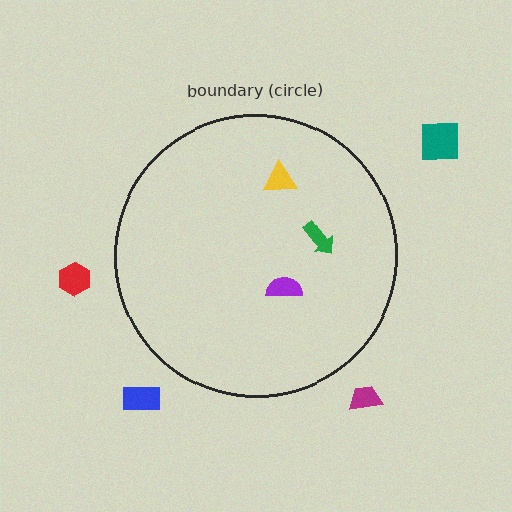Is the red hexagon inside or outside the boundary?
Outside.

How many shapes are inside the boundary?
3 inside, 4 outside.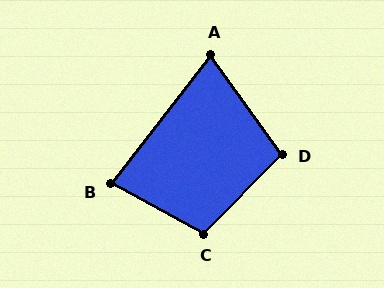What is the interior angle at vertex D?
Approximately 99 degrees (obtuse).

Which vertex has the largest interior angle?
C, at approximately 106 degrees.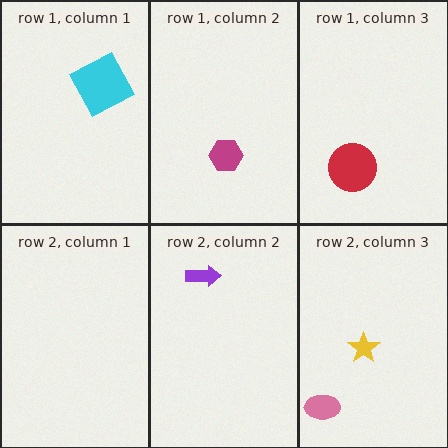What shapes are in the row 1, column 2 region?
The magenta hexagon.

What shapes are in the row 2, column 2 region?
The purple arrow.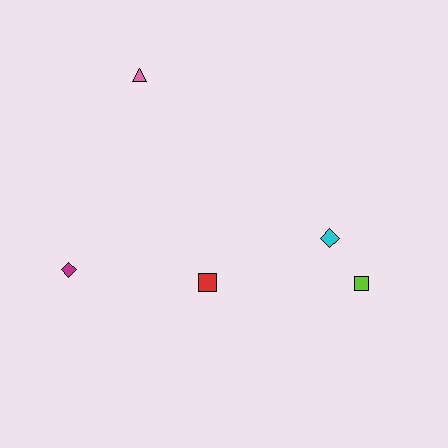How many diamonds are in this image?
There are 2 diamonds.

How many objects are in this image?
There are 5 objects.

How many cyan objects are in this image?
There is 1 cyan object.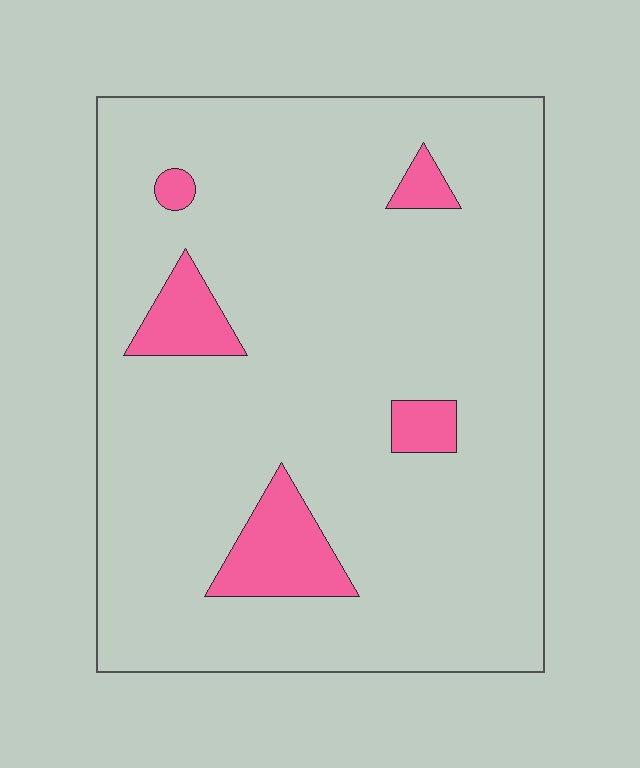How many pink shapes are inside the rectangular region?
5.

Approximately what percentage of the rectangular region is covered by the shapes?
Approximately 10%.